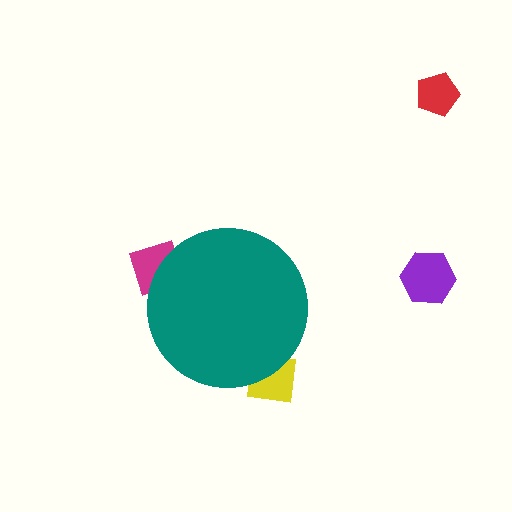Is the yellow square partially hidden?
Yes, the yellow square is partially hidden behind the teal circle.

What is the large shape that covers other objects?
A teal circle.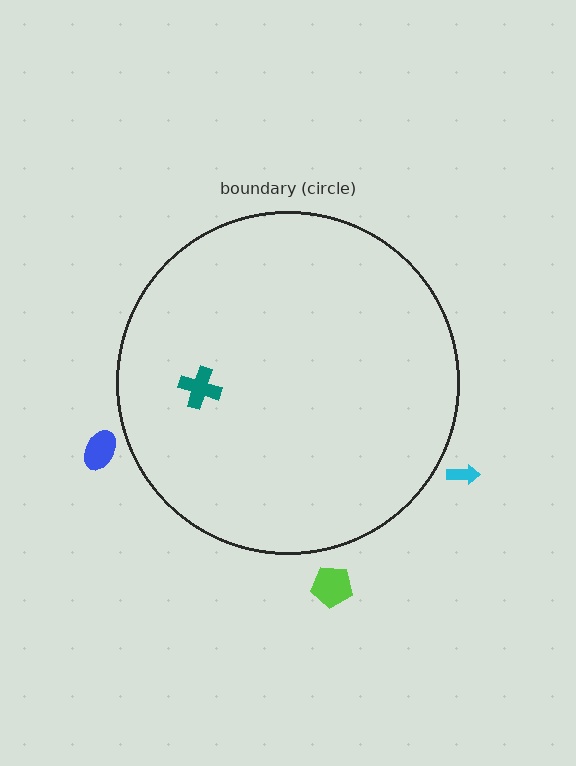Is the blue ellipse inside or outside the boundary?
Outside.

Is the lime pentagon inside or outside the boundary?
Outside.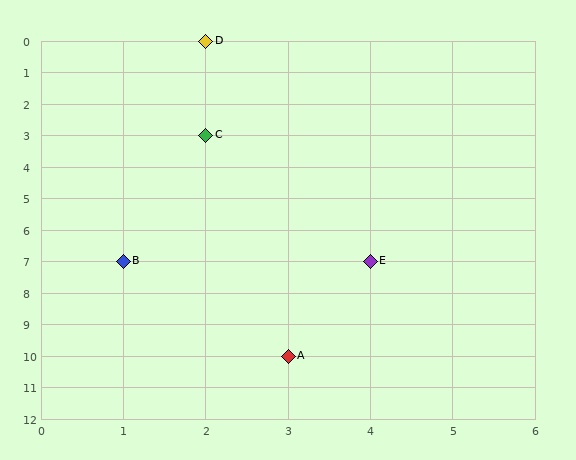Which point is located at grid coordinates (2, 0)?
Point D is at (2, 0).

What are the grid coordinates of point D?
Point D is at grid coordinates (2, 0).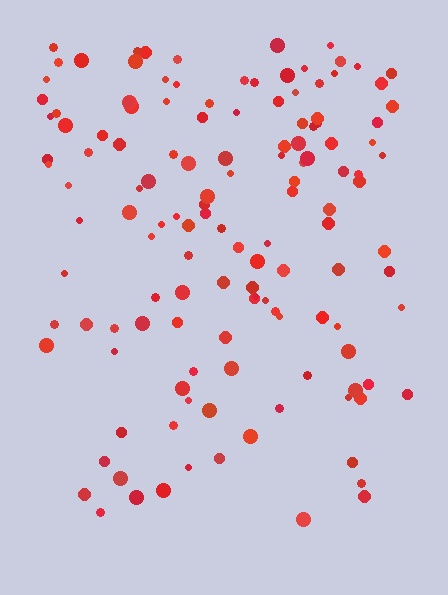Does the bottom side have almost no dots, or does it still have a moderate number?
Still a moderate number, just noticeably fewer than the top.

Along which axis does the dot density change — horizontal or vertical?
Vertical.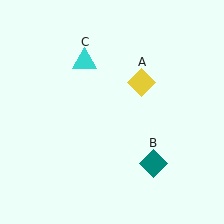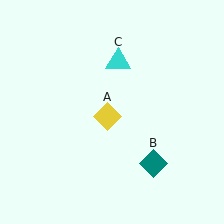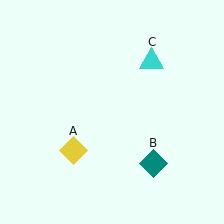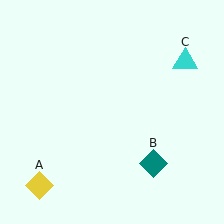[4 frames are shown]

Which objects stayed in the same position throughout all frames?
Teal diamond (object B) remained stationary.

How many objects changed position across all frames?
2 objects changed position: yellow diamond (object A), cyan triangle (object C).